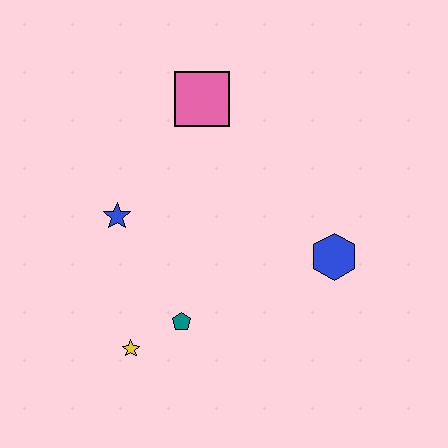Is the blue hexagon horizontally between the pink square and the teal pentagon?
No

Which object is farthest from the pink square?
The yellow star is farthest from the pink square.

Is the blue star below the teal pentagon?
No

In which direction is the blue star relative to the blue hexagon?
The blue star is to the left of the blue hexagon.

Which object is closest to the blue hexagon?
The teal pentagon is closest to the blue hexagon.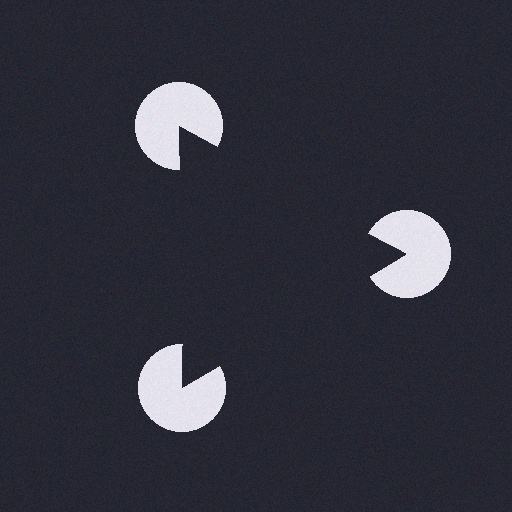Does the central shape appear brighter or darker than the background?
It typically appears slightly darker than the background, even though no actual brightness change is drawn.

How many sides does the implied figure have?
3 sides.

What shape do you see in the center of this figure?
An illusory triangle — its edges are inferred from the aligned wedge cuts in the pac-man discs, not physically drawn.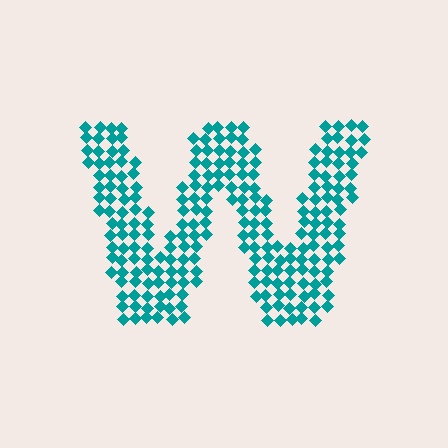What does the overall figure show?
The overall figure shows the letter W.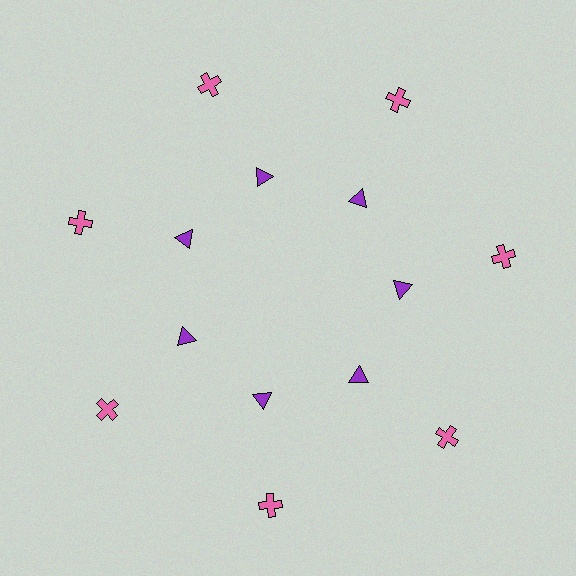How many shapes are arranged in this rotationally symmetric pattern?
There are 14 shapes, arranged in 7 groups of 2.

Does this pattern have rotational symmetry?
Yes, this pattern has 7-fold rotational symmetry. It looks the same after rotating 51 degrees around the center.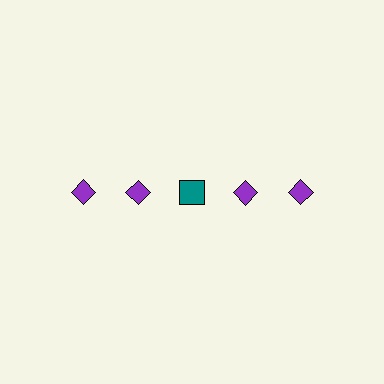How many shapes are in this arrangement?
There are 5 shapes arranged in a grid pattern.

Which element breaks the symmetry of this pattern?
The teal square in the top row, center column breaks the symmetry. All other shapes are purple diamonds.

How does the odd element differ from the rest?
It differs in both color (teal instead of purple) and shape (square instead of diamond).